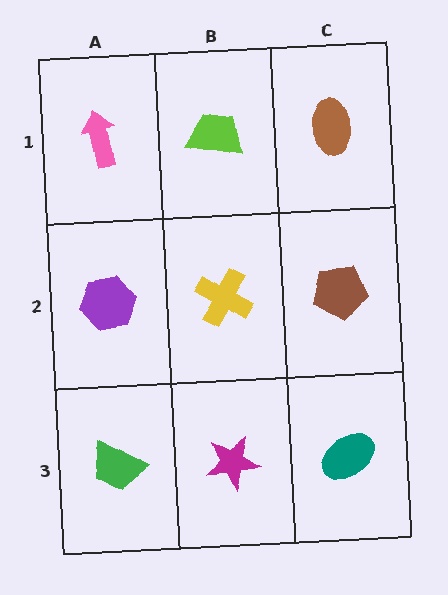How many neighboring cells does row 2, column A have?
3.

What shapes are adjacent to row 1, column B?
A yellow cross (row 2, column B), a pink arrow (row 1, column A), a brown ellipse (row 1, column C).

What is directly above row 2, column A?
A pink arrow.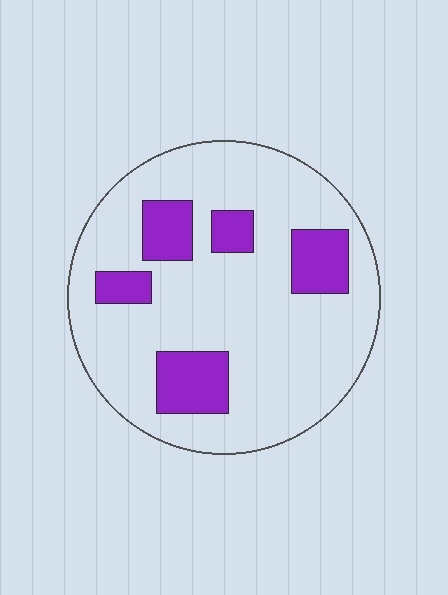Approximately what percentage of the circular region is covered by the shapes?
Approximately 20%.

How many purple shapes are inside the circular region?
5.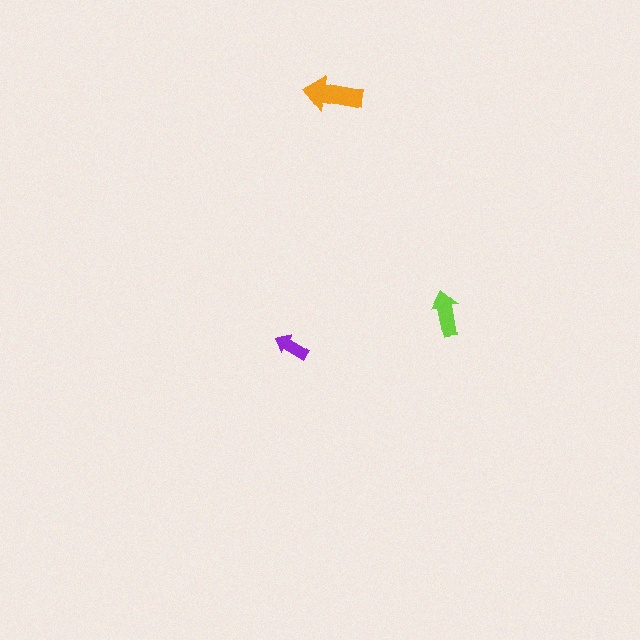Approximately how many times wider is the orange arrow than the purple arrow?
About 1.5 times wider.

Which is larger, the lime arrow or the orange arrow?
The orange one.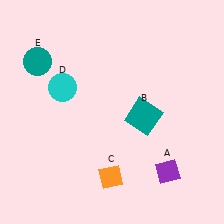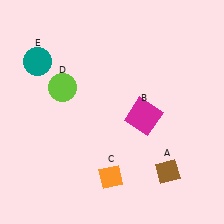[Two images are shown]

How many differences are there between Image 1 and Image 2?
There are 3 differences between the two images.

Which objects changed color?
A changed from purple to brown. B changed from teal to magenta. D changed from cyan to lime.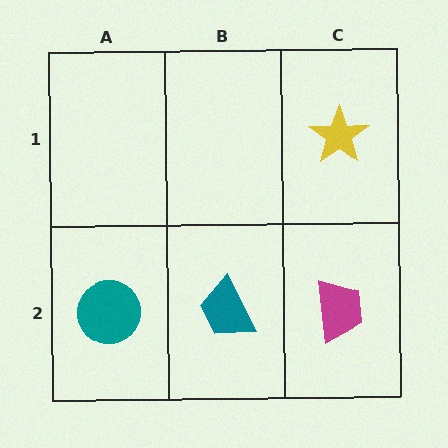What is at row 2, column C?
A magenta trapezoid.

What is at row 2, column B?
A teal trapezoid.